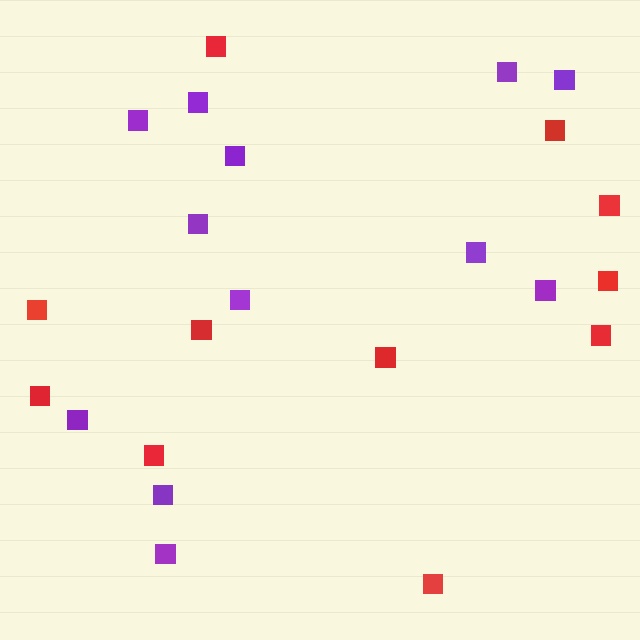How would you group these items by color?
There are 2 groups: one group of red squares (11) and one group of purple squares (12).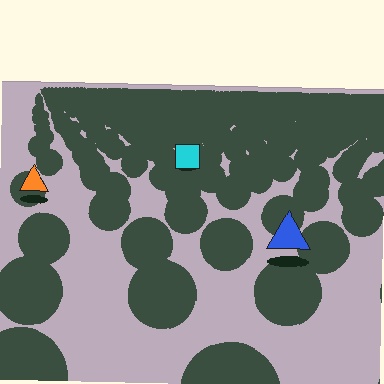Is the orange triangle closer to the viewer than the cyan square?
Yes. The orange triangle is closer — you can tell from the texture gradient: the ground texture is coarser near it.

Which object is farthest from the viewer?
The cyan square is farthest from the viewer. It appears smaller and the ground texture around it is denser.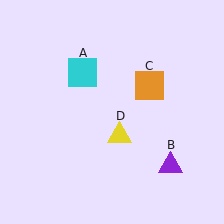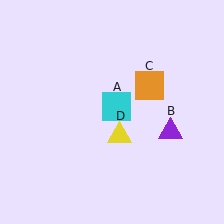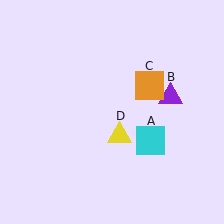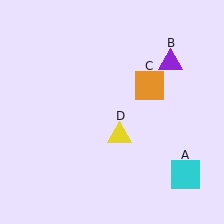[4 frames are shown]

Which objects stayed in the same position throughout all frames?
Orange square (object C) and yellow triangle (object D) remained stationary.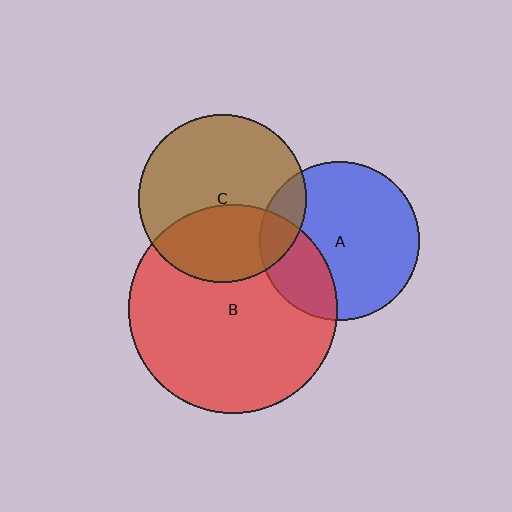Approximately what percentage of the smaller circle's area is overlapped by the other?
Approximately 15%.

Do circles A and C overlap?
Yes.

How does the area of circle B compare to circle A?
Approximately 1.7 times.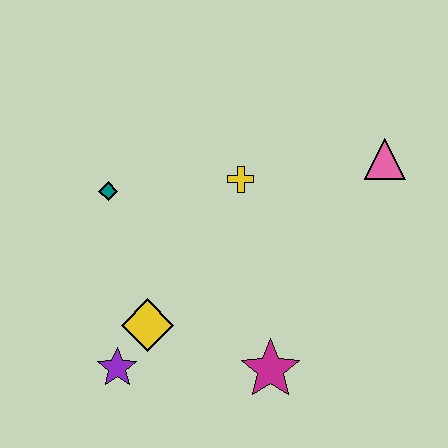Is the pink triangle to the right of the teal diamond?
Yes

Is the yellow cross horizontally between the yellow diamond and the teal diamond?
No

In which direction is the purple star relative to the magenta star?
The purple star is to the left of the magenta star.